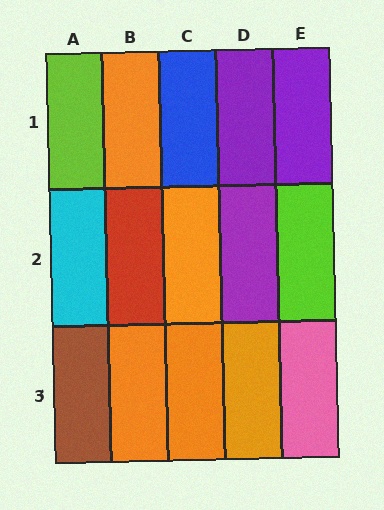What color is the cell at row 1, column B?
Orange.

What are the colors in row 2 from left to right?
Cyan, red, orange, purple, lime.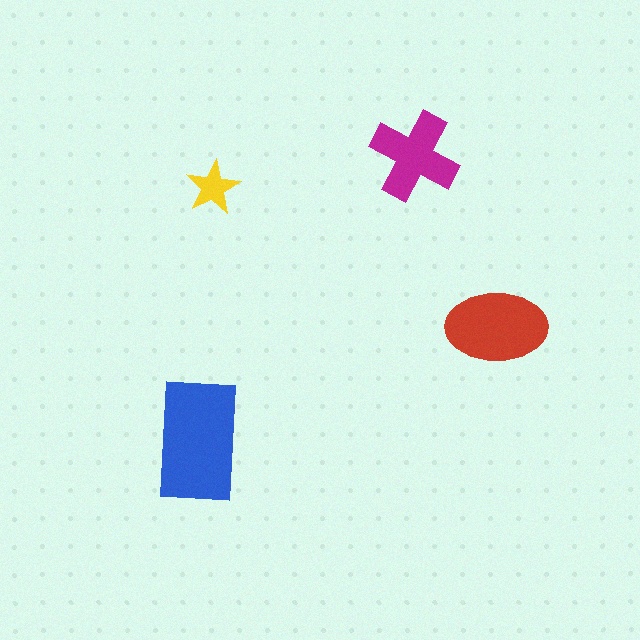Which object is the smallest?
The yellow star.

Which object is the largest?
The blue rectangle.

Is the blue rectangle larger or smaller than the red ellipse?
Larger.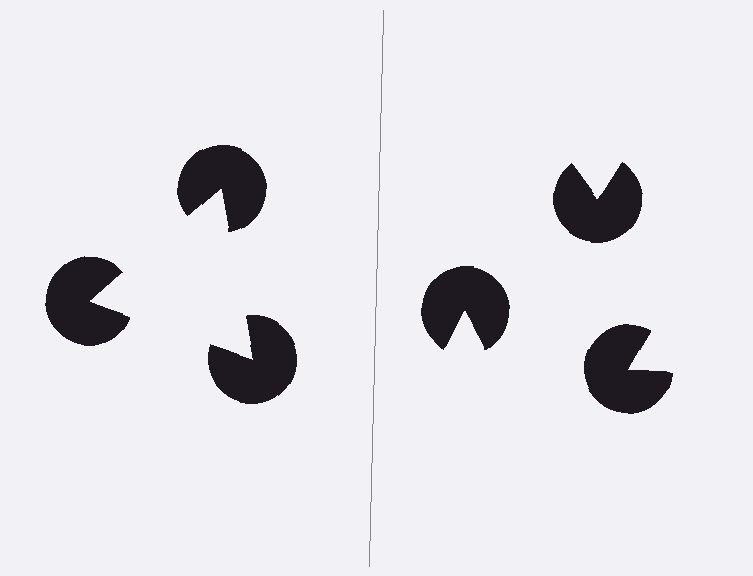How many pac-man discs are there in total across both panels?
6 — 3 on each side.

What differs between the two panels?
The pac-man discs are positioned identically on both sides; only the wedge orientations differ. On the left they align to a triangle; on the right they are misaligned.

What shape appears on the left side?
An illusory triangle.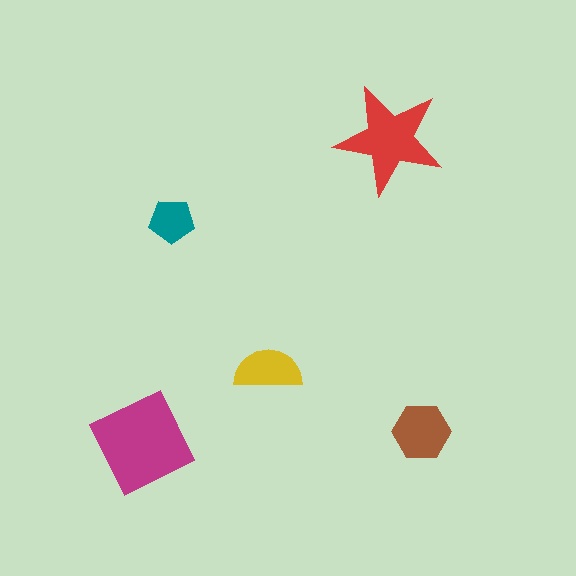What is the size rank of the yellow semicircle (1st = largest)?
4th.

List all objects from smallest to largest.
The teal pentagon, the yellow semicircle, the brown hexagon, the red star, the magenta diamond.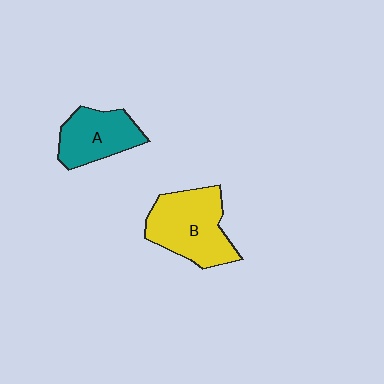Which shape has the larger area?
Shape B (yellow).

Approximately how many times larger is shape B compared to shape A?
Approximately 1.4 times.